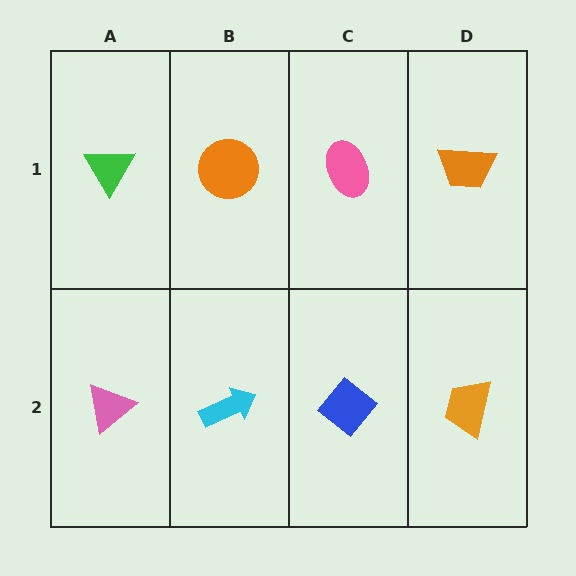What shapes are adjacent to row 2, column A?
A green triangle (row 1, column A), a cyan arrow (row 2, column B).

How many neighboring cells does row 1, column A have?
2.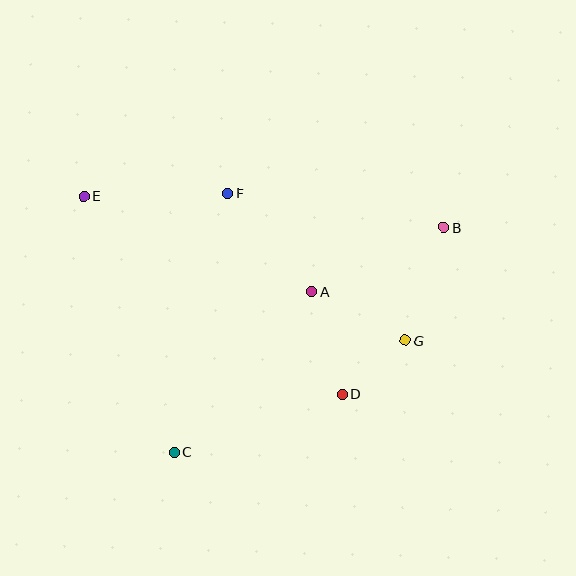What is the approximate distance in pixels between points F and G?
The distance between F and G is approximately 231 pixels.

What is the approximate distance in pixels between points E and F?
The distance between E and F is approximately 144 pixels.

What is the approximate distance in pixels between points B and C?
The distance between B and C is approximately 351 pixels.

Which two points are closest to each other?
Points D and G are closest to each other.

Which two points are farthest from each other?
Points B and E are farthest from each other.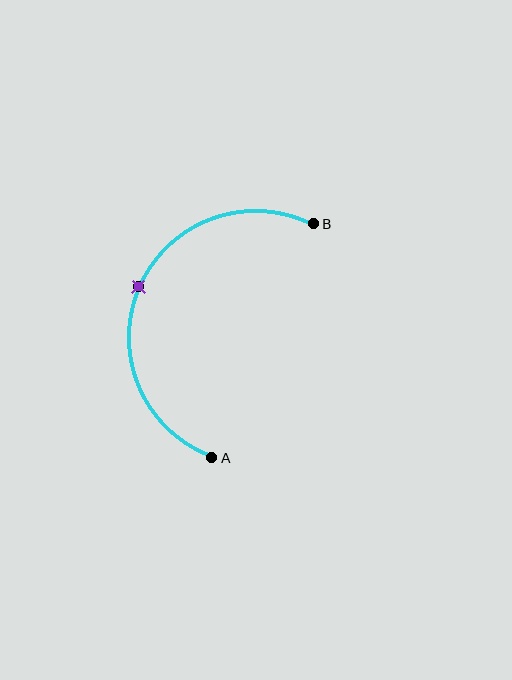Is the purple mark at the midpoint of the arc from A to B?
Yes. The purple mark lies on the arc at equal arc-length from both A and B — it is the arc midpoint.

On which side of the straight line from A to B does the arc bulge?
The arc bulges to the left of the straight line connecting A and B.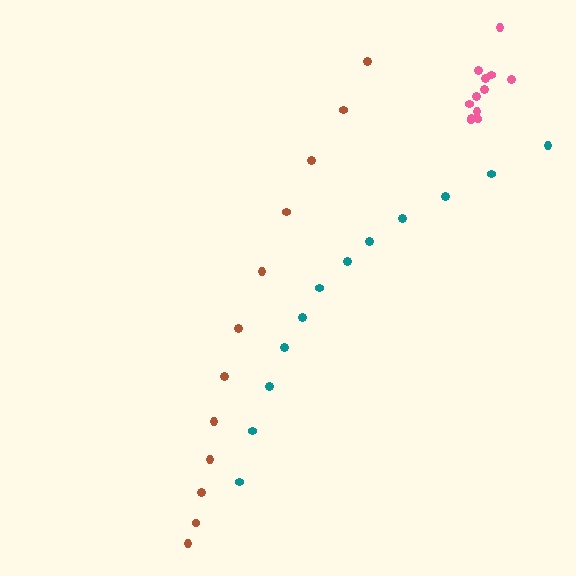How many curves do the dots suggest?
There are 3 distinct paths.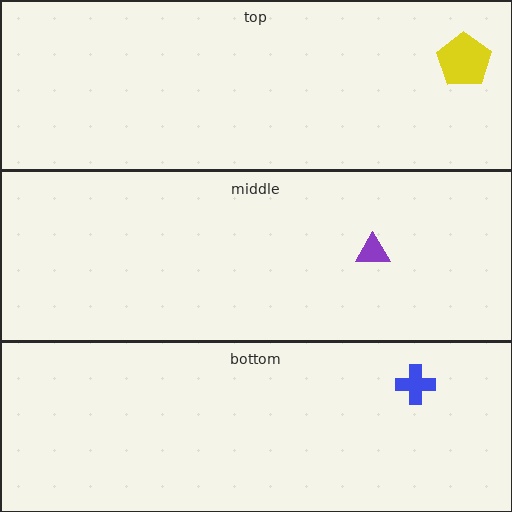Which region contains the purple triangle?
The middle region.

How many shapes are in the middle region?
1.